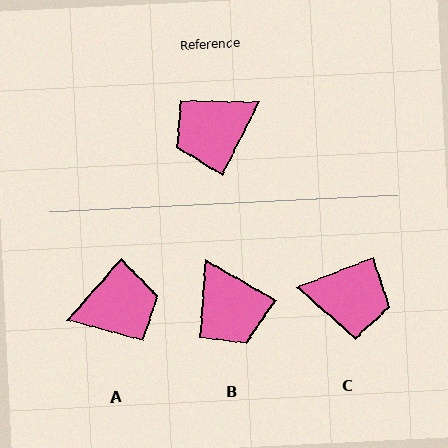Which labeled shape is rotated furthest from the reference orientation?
A, about 166 degrees away.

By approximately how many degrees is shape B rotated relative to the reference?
Approximately 87 degrees counter-clockwise.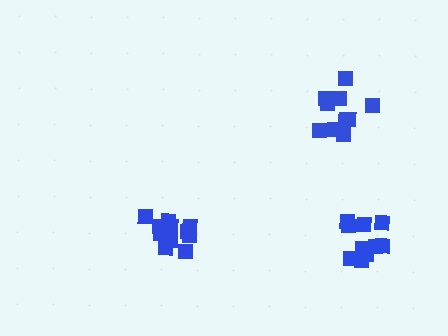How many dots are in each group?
Group 1: 10 dots, Group 2: 11 dots, Group 3: 11 dots (32 total).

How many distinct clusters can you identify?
There are 3 distinct clusters.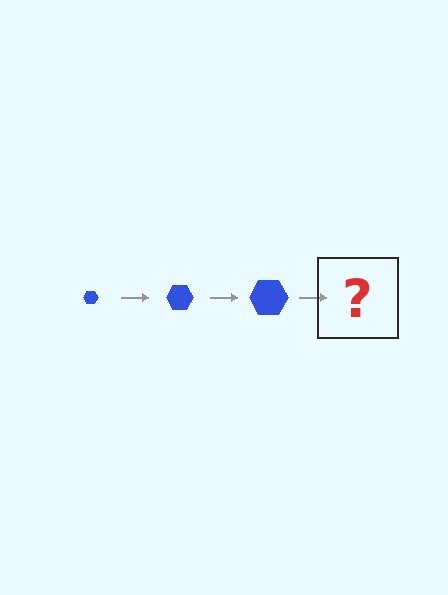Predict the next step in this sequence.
The next step is a blue hexagon, larger than the previous one.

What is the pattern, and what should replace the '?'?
The pattern is that the hexagon gets progressively larger each step. The '?' should be a blue hexagon, larger than the previous one.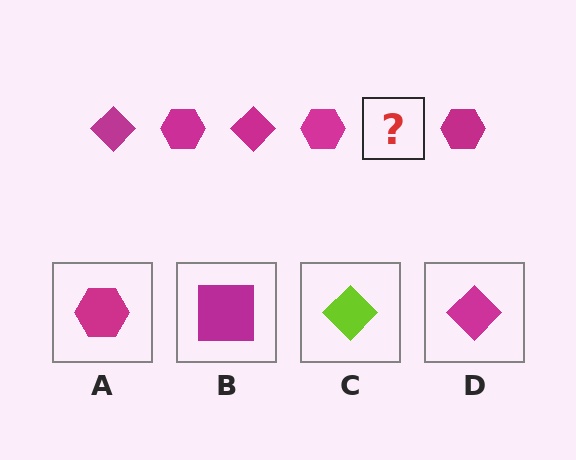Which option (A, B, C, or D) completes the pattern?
D.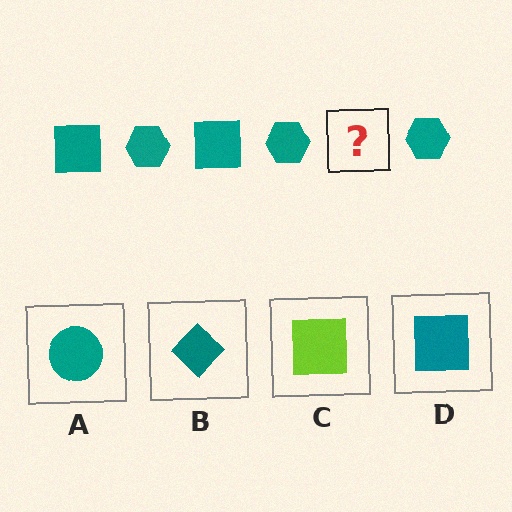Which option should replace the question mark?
Option D.